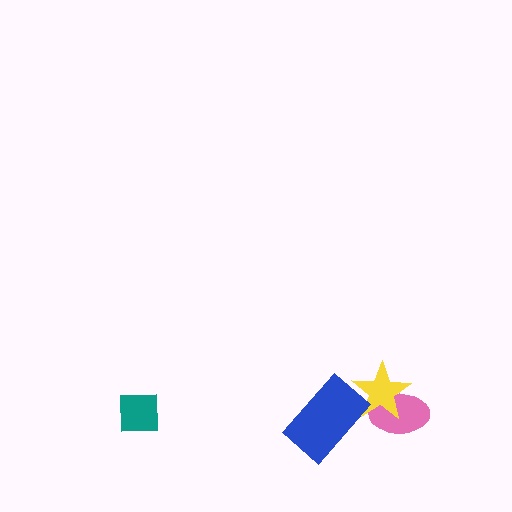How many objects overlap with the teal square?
0 objects overlap with the teal square.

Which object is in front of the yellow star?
The blue rectangle is in front of the yellow star.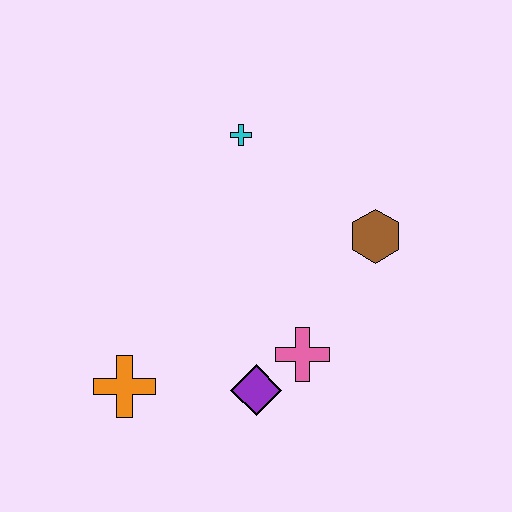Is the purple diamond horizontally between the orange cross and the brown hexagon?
Yes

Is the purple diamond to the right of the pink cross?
No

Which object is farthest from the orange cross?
The brown hexagon is farthest from the orange cross.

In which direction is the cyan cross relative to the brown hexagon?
The cyan cross is to the left of the brown hexagon.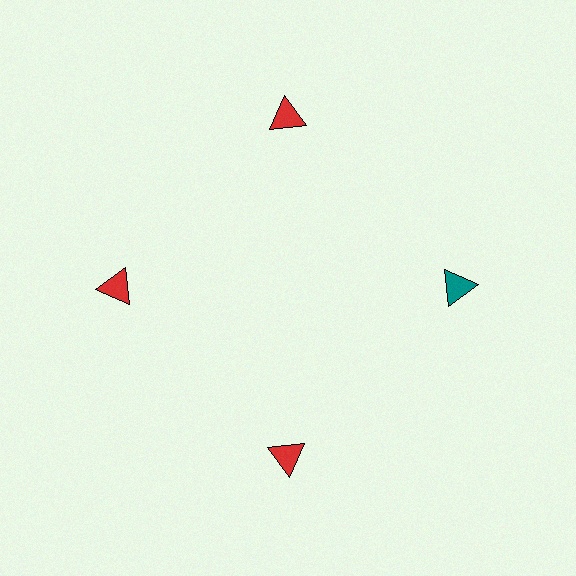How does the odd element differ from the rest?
It has a different color: teal instead of red.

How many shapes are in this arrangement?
There are 4 shapes arranged in a ring pattern.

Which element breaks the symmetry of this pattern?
The teal triangle at roughly the 3 o'clock position breaks the symmetry. All other shapes are red triangles.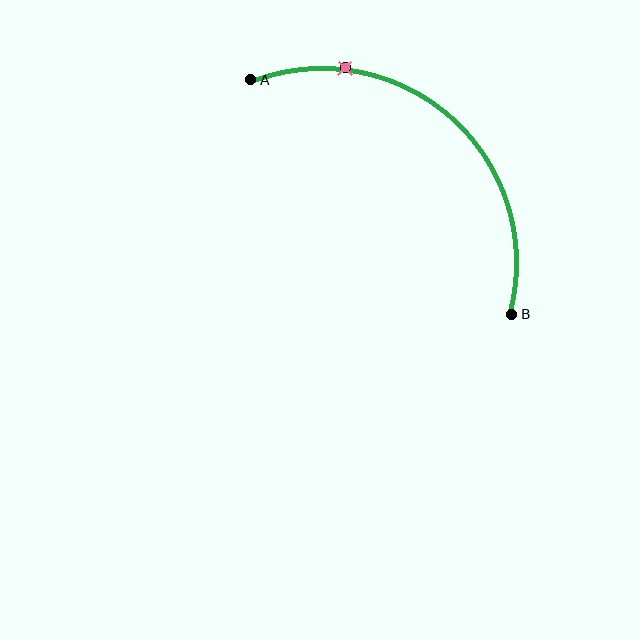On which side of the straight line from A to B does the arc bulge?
The arc bulges above and to the right of the straight line connecting A and B.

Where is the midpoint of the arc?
The arc midpoint is the point on the curve farthest from the straight line joining A and B. It sits above and to the right of that line.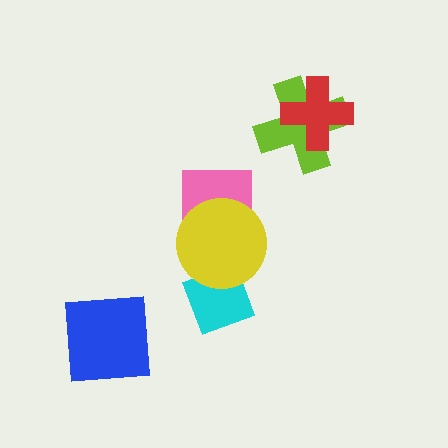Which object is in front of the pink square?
The yellow circle is in front of the pink square.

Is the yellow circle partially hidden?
No, no other shape covers it.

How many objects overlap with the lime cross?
1 object overlaps with the lime cross.